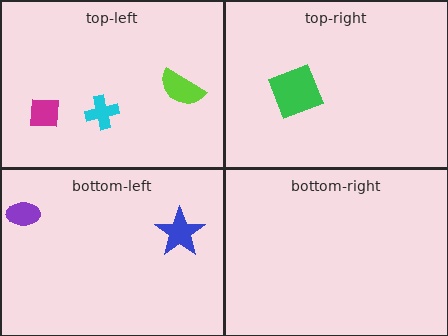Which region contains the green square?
The top-right region.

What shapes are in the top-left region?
The lime semicircle, the magenta square, the cyan cross.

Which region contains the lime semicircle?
The top-left region.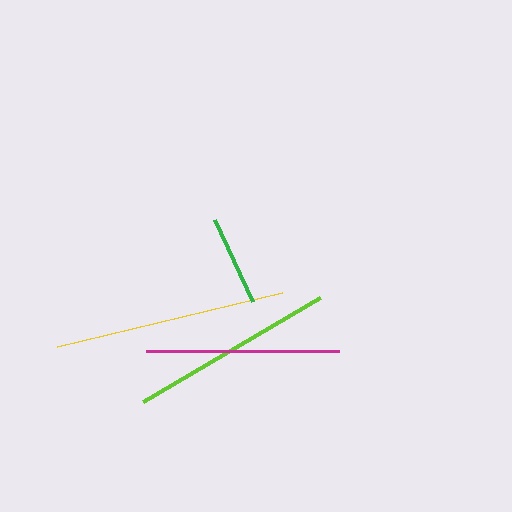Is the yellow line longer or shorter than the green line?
The yellow line is longer than the green line.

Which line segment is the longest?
The yellow line is the longest at approximately 232 pixels.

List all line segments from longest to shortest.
From longest to shortest: yellow, lime, magenta, green.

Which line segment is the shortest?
The green line is the shortest at approximately 91 pixels.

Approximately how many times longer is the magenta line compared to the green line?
The magenta line is approximately 2.1 times the length of the green line.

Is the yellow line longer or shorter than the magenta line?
The yellow line is longer than the magenta line.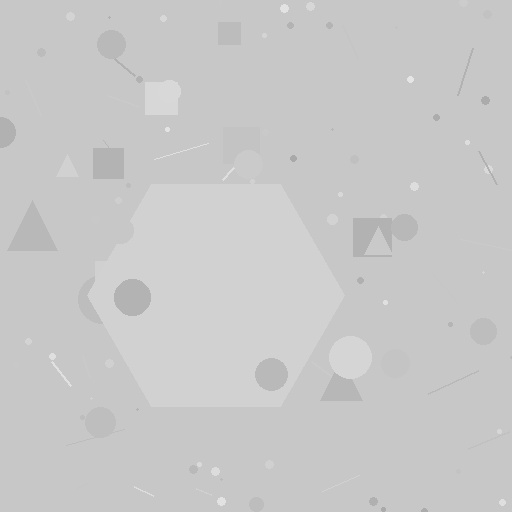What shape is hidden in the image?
A hexagon is hidden in the image.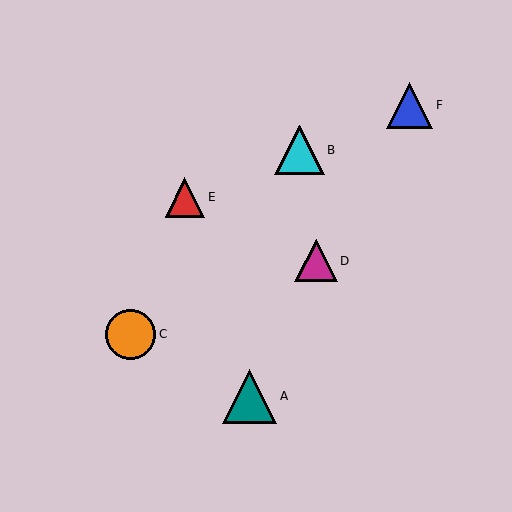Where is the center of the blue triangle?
The center of the blue triangle is at (410, 105).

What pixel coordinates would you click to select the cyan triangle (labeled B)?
Click at (300, 150) to select the cyan triangle B.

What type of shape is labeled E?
Shape E is a red triangle.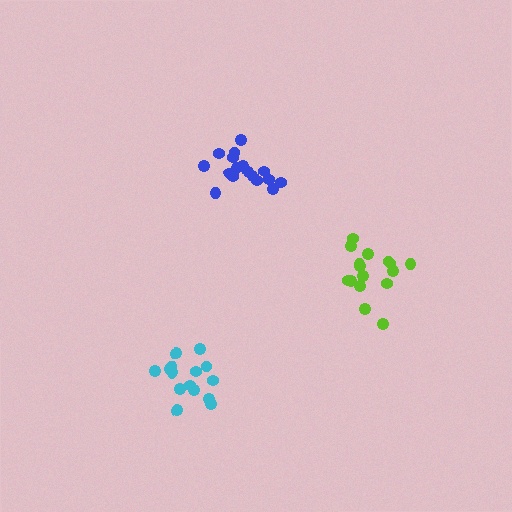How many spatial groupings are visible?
There are 3 spatial groupings.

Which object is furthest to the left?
The cyan cluster is leftmost.